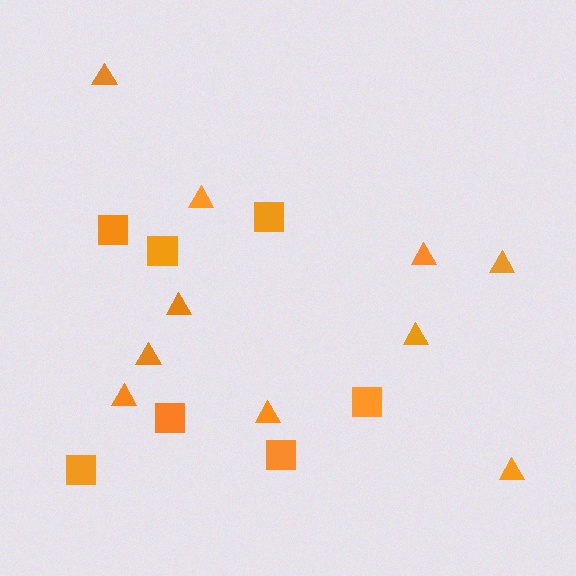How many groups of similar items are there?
There are 2 groups: one group of squares (7) and one group of triangles (10).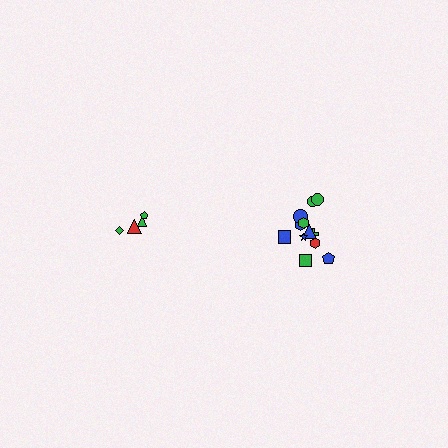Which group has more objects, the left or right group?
The right group.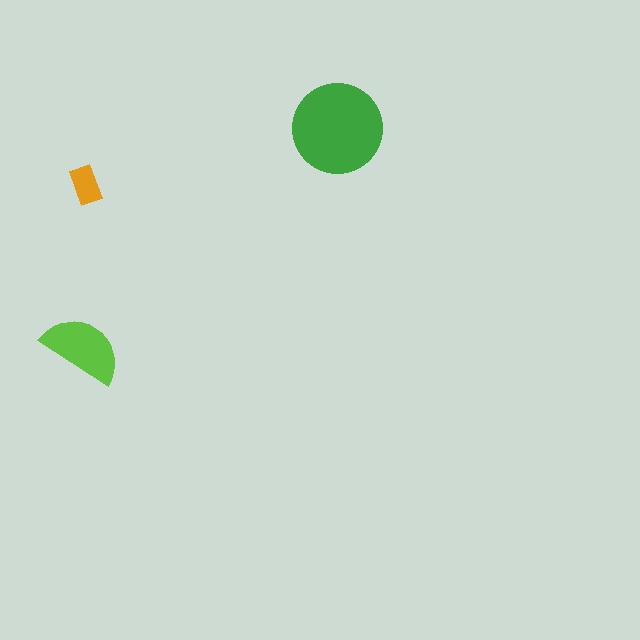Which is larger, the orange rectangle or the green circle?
The green circle.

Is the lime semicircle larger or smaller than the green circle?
Smaller.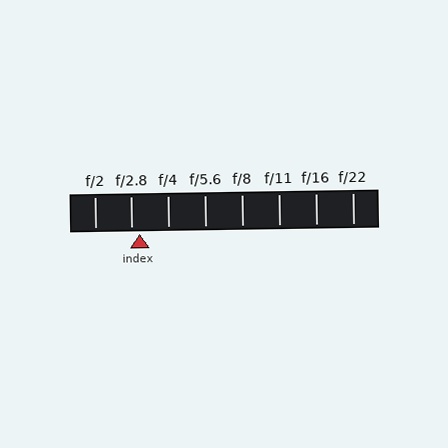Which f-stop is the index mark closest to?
The index mark is closest to f/2.8.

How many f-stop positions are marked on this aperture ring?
There are 8 f-stop positions marked.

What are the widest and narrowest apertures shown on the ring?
The widest aperture shown is f/2 and the narrowest is f/22.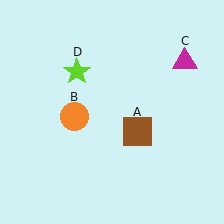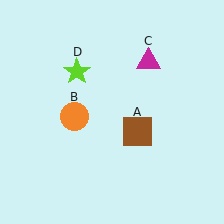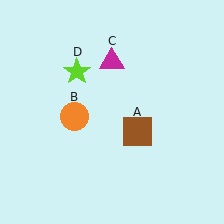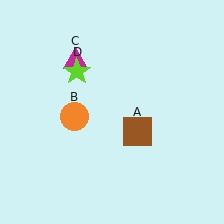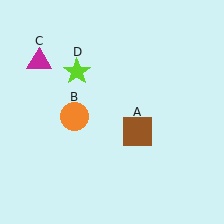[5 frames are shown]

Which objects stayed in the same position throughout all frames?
Brown square (object A) and orange circle (object B) and lime star (object D) remained stationary.